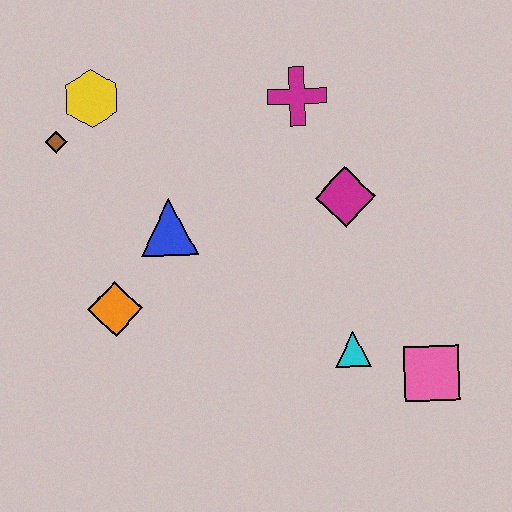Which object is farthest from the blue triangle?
The pink square is farthest from the blue triangle.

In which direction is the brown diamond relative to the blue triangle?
The brown diamond is to the left of the blue triangle.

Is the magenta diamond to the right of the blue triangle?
Yes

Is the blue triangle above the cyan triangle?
Yes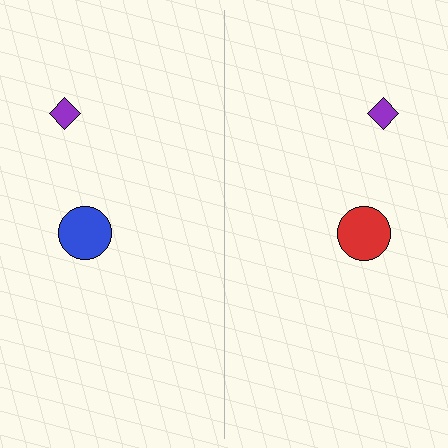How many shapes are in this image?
There are 4 shapes in this image.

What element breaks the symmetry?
The red circle on the right side breaks the symmetry — its mirror counterpart is blue.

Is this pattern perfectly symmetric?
No, the pattern is not perfectly symmetric. The red circle on the right side breaks the symmetry — its mirror counterpart is blue.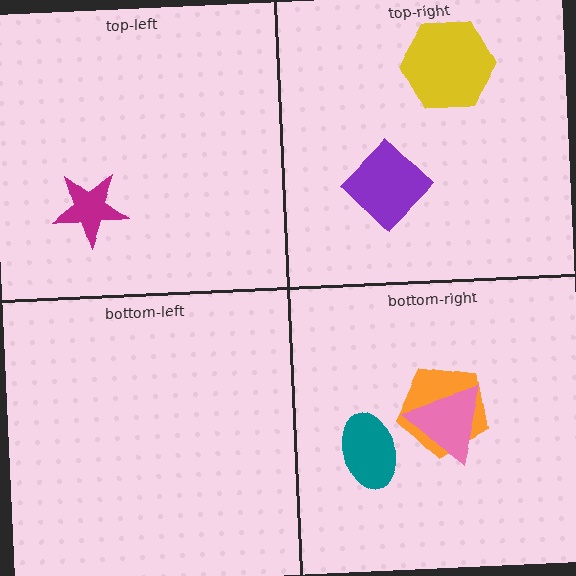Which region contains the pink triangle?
The bottom-right region.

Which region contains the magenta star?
The top-left region.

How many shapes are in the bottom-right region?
3.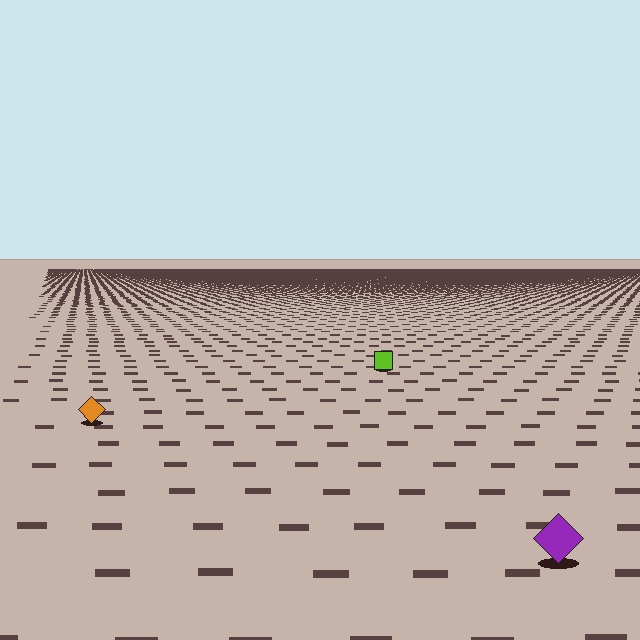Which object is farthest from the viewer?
The lime square is farthest from the viewer. It appears smaller and the ground texture around it is denser.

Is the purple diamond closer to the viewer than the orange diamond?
Yes. The purple diamond is closer — you can tell from the texture gradient: the ground texture is coarser near it.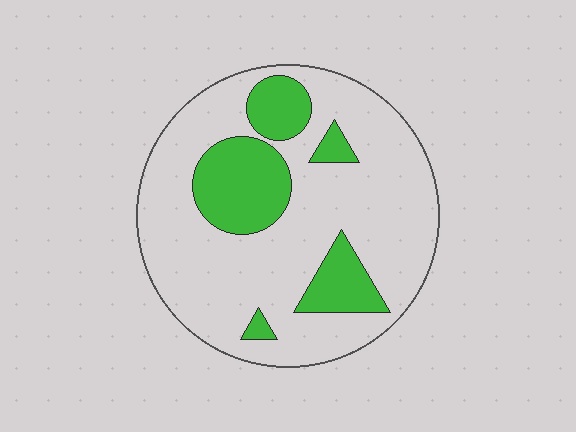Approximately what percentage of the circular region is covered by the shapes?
Approximately 25%.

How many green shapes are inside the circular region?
5.